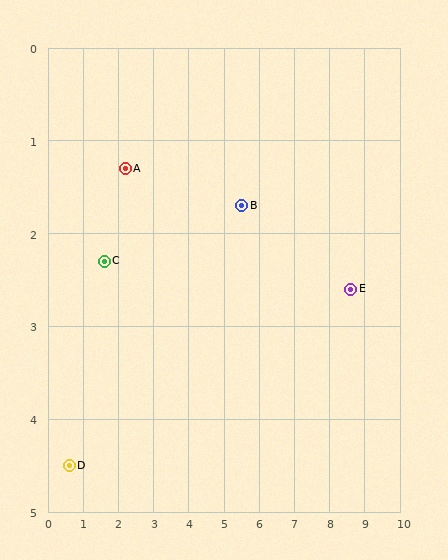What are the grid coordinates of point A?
Point A is at approximately (2.2, 1.3).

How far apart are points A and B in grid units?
Points A and B are about 3.3 grid units apart.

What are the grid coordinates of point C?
Point C is at approximately (1.6, 2.3).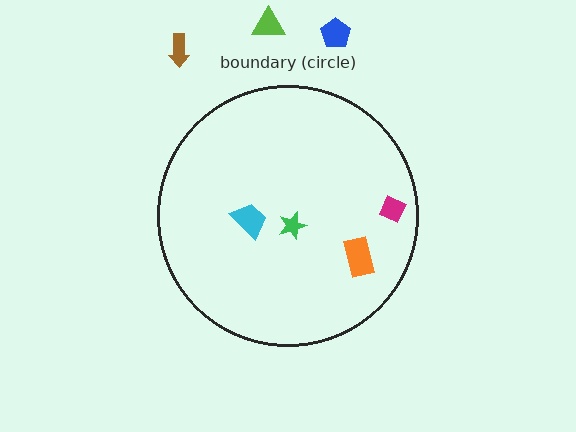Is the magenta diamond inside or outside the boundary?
Inside.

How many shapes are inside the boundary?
4 inside, 3 outside.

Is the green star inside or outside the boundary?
Inside.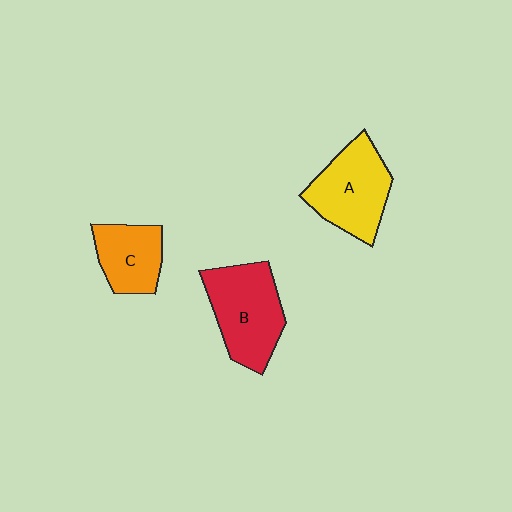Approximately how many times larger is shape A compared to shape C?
Approximately 1.4 times.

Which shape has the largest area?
Shape B (red).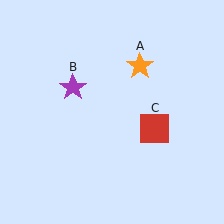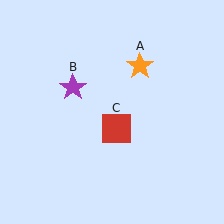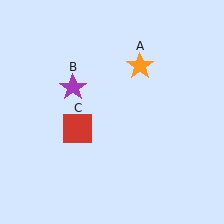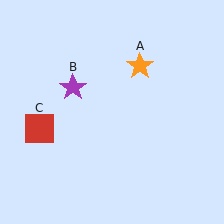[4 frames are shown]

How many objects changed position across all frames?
1 object changed position: red square (object C).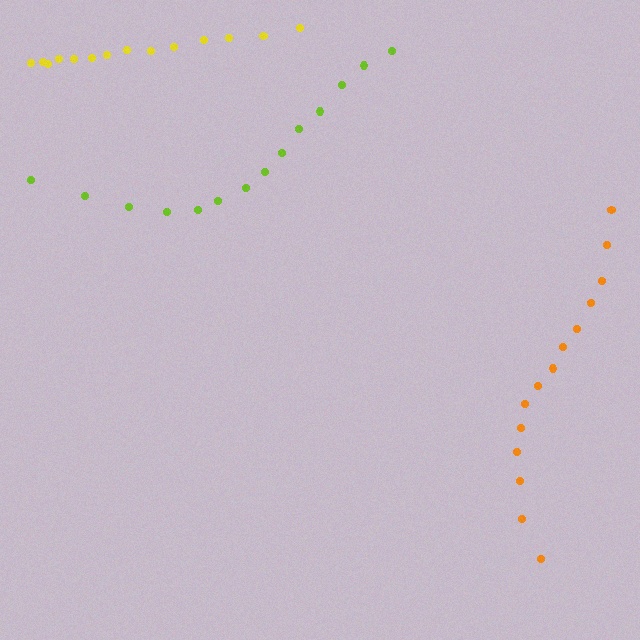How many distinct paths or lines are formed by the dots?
There are 3 distinct paths.